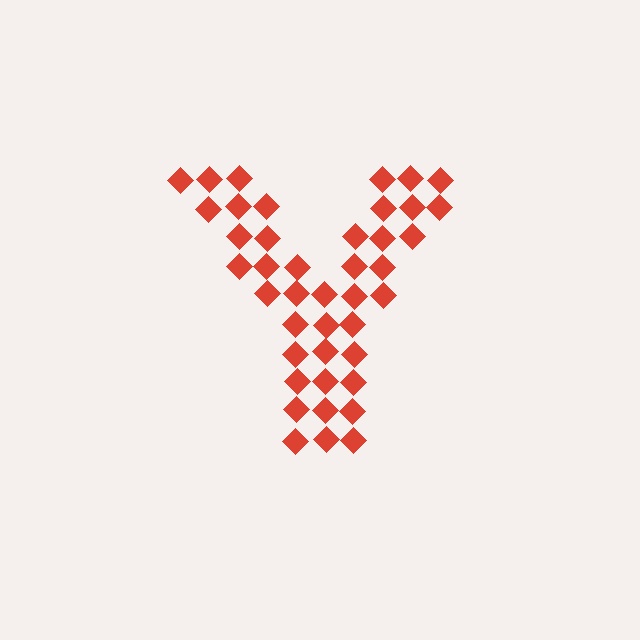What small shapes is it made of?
It is made of small diamonds.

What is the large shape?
The large shape is the letter Y.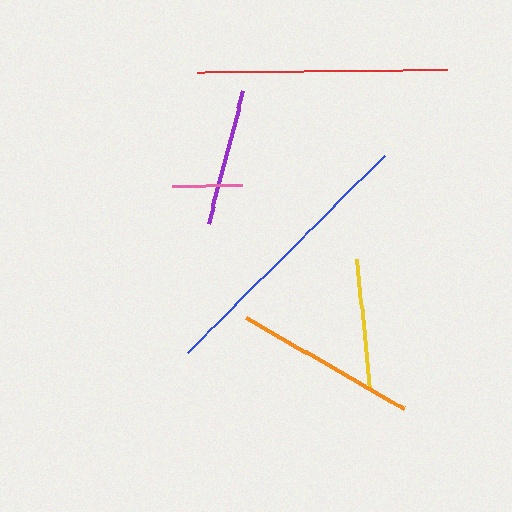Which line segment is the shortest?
The pink line is the shortest at approximately 71 pixels.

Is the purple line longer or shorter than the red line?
The red line is longer than the purple line.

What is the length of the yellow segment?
The yellow segment is approximately 131 pixels long.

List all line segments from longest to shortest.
From longest to shortest: blue, red, orange, purple, yellow, pink.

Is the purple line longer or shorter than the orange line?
The orange line is longer than the purple line.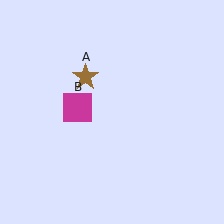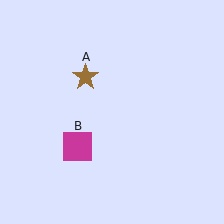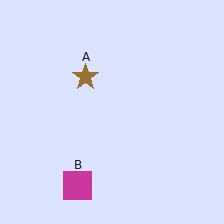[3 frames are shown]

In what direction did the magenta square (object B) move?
The magenta square (object B) moved down.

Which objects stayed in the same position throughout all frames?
Brown star (object A) remained stationary.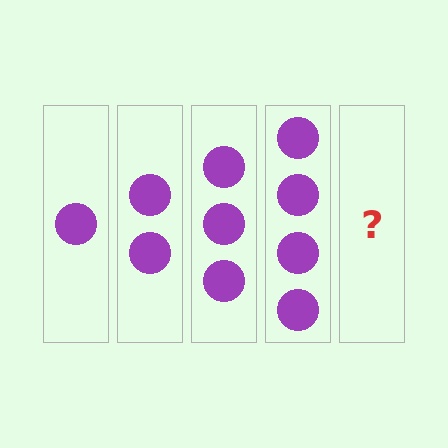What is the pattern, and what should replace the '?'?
The pattern is that each step adds one more circle. The '?' should be 5 circles.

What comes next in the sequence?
The next element should be 5 circles.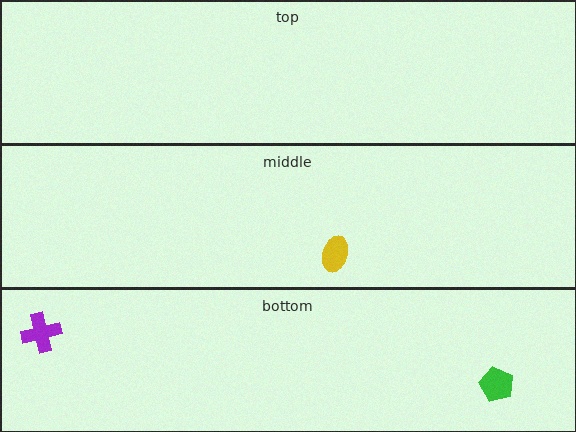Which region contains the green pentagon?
The bottom region.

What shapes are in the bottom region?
The purple cross, the green pentagon.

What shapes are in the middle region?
The yellow ellipse.